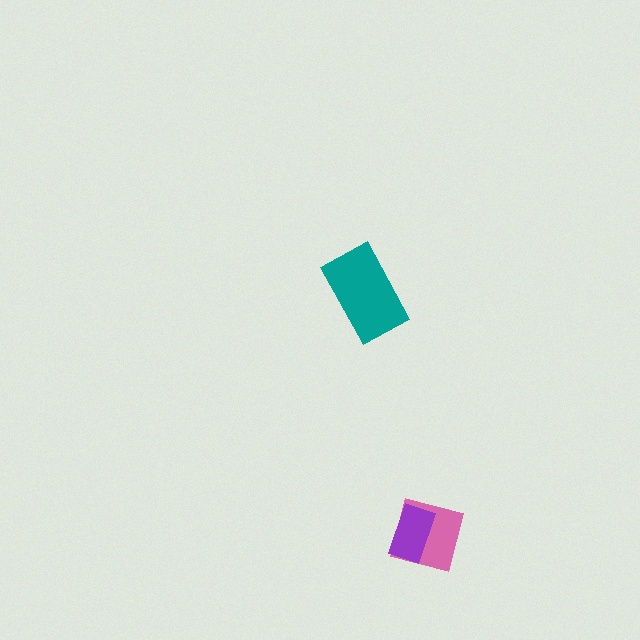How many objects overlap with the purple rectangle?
1 object overlaps with the purple rectangle.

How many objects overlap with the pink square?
1 object overlaps with the pink square.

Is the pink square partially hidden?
Yes, it is partially covered by another shape.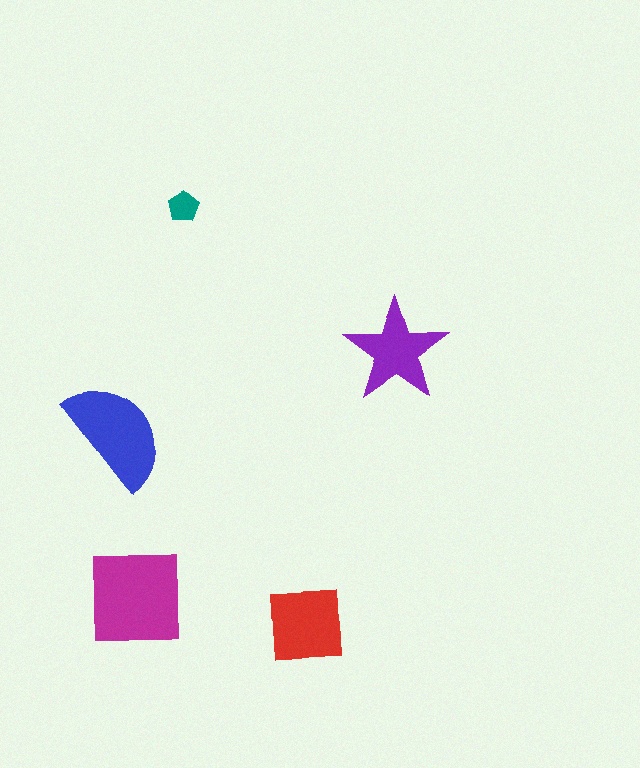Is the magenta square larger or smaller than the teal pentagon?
Larger.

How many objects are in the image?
There are 5 objects in the image.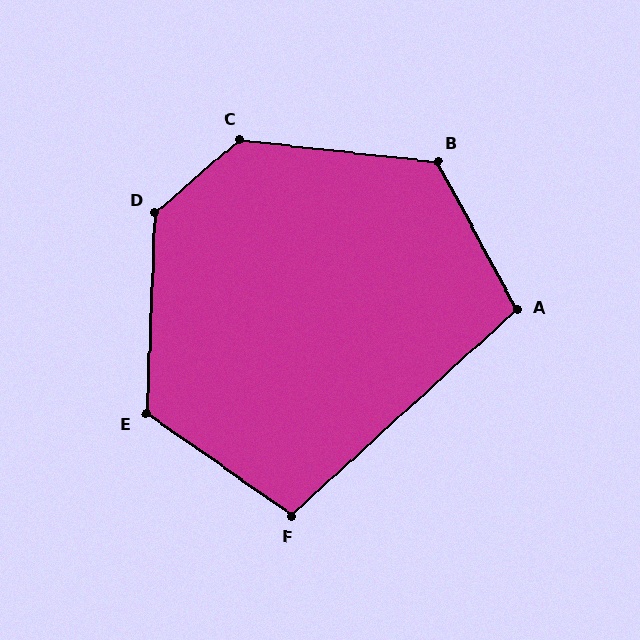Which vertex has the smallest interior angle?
F, at approximately 103 degrees.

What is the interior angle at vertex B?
Approximately 124 degrees (obtuse).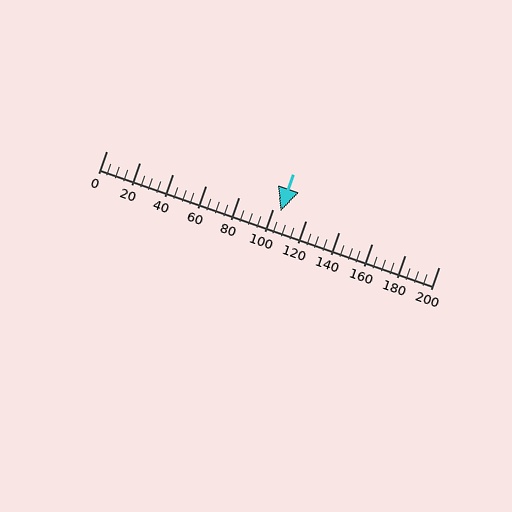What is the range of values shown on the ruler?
The ruler shows values from 0 to 200.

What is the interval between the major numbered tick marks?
The major tick marks are spaced 20 units apart.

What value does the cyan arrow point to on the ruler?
The cyan arrow points to approximately 105.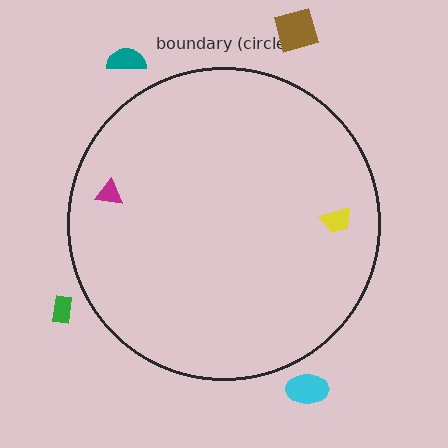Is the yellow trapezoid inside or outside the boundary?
Inside.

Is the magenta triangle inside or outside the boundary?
Inside.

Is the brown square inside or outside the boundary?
Outside.